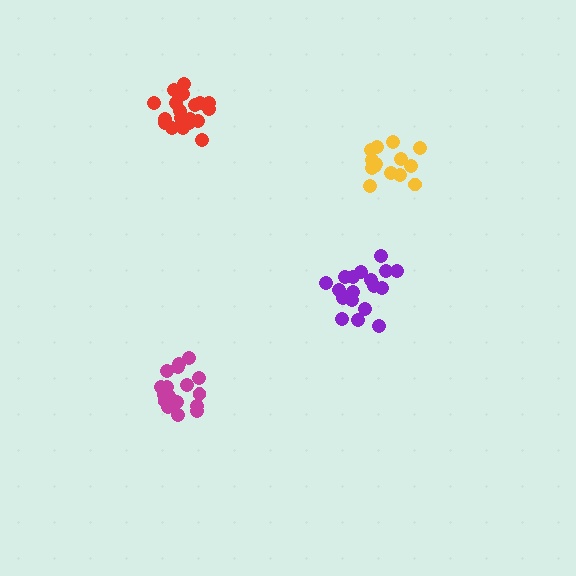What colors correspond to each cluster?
The clusters are colored: red, purple, magenta, yellow.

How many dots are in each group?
Group 1: 19 dots, Group 2: 18 dots, Group 3: 17 dots, Group 4: 14 dots (68 total).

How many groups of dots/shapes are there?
There are 4 groups.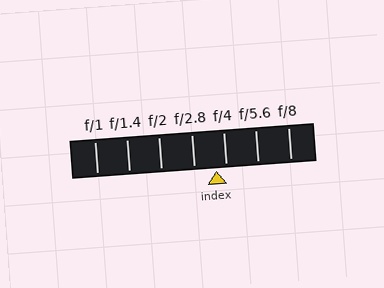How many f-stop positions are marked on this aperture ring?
There are 7 f-stop positions marked.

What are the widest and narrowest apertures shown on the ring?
The widest aperture shown is f/1 and the narrowest is f/8.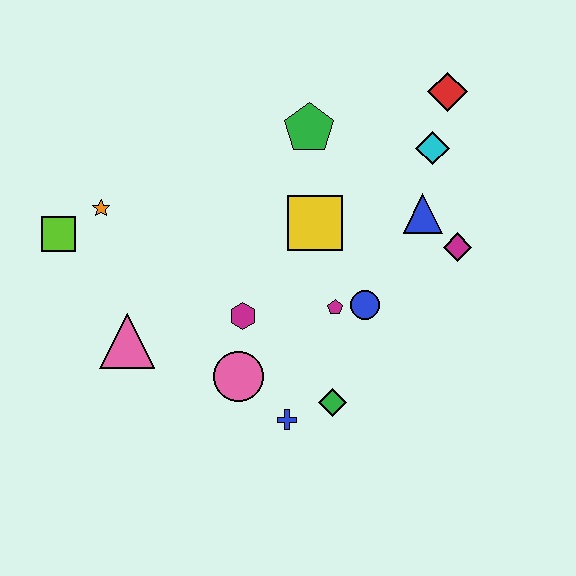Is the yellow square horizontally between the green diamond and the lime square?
Yes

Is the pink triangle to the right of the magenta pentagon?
No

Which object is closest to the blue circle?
The magenta pentagon is closest to the blue circle.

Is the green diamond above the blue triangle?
No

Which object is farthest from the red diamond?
The lime square is farthest from the red diamond.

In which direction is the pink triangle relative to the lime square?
The pink triangle is below the lime square.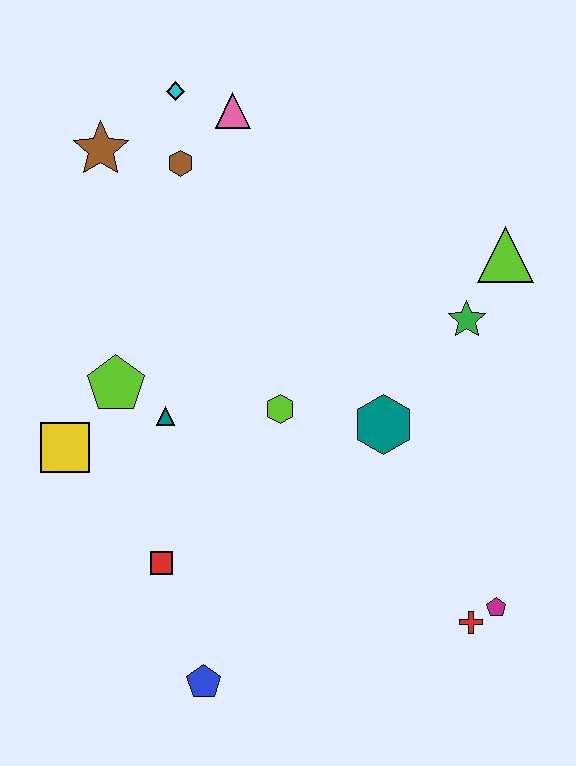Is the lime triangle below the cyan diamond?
Yes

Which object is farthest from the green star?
The blue pentagon is farthest from the green star.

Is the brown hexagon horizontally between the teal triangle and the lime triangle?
Yes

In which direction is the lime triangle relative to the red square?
The lime triangle is to the right of the red square.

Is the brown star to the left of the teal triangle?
Yes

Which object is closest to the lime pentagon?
The teal triangle is closest to the lime pentagon.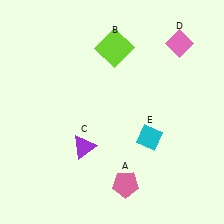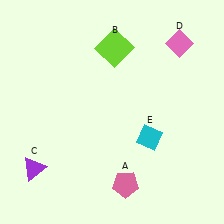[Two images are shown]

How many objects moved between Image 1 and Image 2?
1 object moved between the two images.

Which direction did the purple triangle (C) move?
The purple triangle (C) moved left.